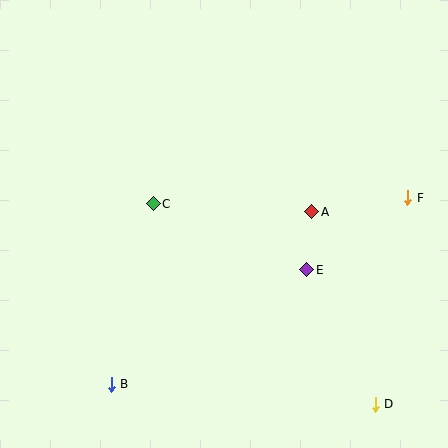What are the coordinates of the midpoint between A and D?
The midpoint between A and D is at (343, 308).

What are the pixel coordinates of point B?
Point B is at (111, 384).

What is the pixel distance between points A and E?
The distance between A and E is 58 pixels.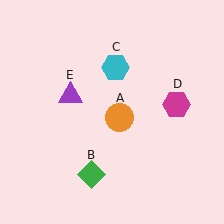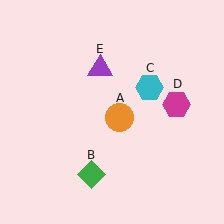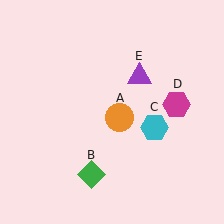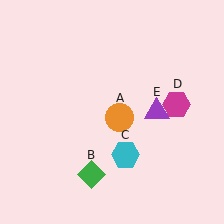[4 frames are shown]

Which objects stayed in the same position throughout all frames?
Orange circle (object A) and green diamond (object B) and magenta hexagon (object D) remained stationary.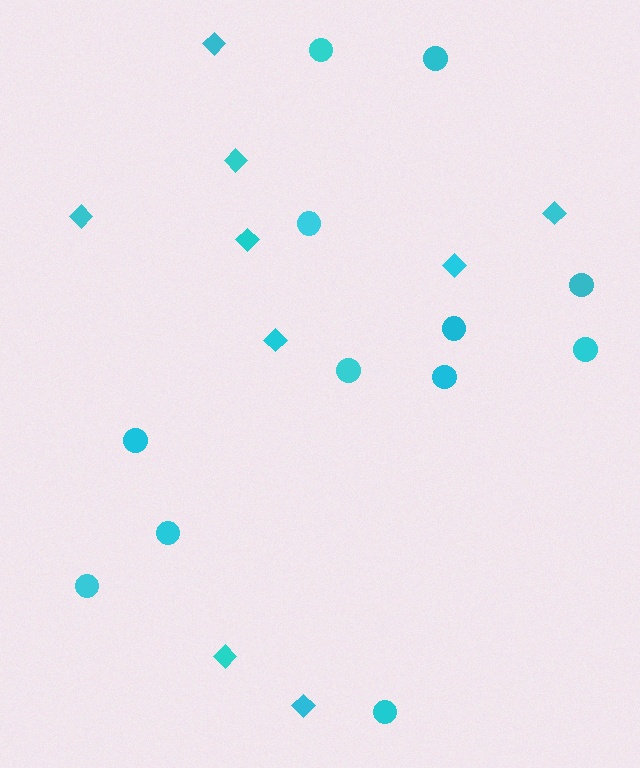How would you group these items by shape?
There are 2 groups: one group of circles (12) and one group of diamonds (9).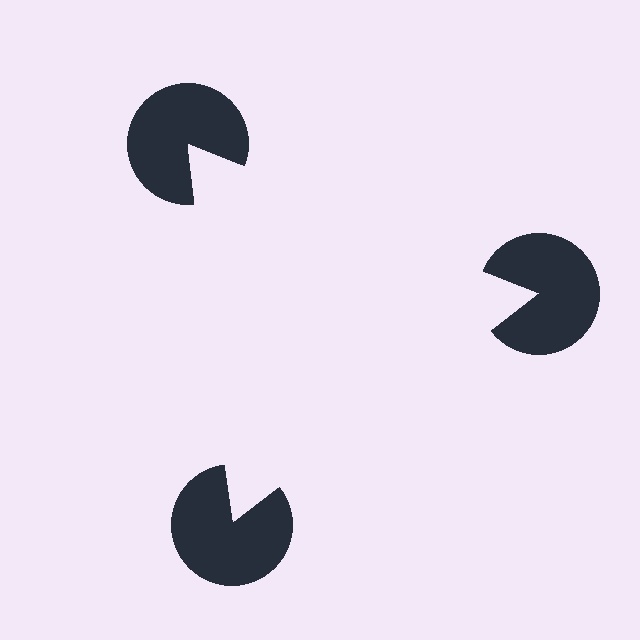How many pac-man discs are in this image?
There are 3 — one at each vertex of the illusory triangle.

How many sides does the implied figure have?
3 sides.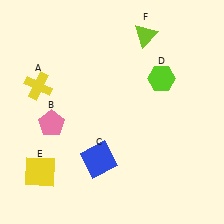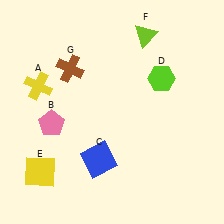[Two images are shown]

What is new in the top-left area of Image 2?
A brown cross (G) was added in the top-left area of Image 2.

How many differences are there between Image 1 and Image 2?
There is 1 difference between the two images.